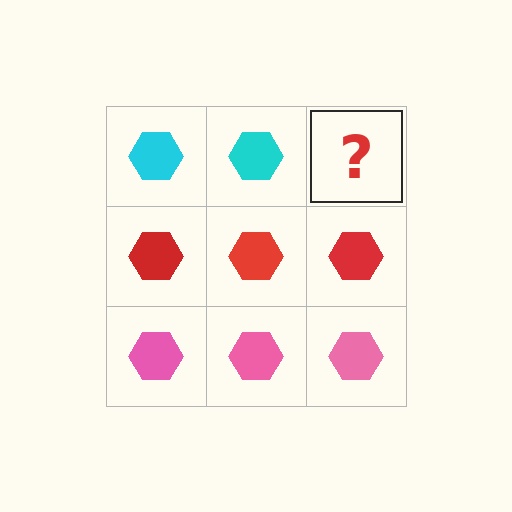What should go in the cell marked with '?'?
The missing cell should contain a cyan hexagon.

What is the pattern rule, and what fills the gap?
The rule is that each row has a consistent color. The gap should be filled with a cyan hexagon.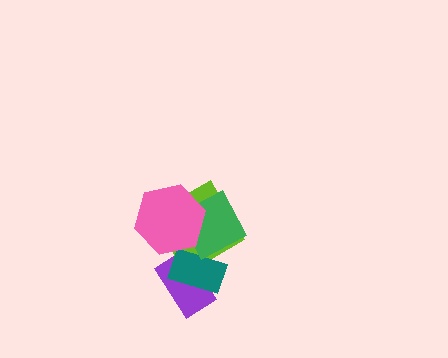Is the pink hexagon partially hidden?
No, no other shape covers it.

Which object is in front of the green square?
The pink hexagon is in front of the green square.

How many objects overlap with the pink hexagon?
2 objects overlap with the pink hexagon.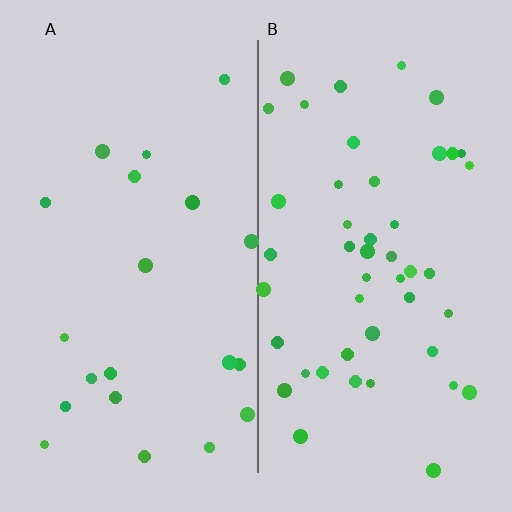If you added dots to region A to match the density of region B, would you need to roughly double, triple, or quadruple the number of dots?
Approximately double.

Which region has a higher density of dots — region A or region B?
B (the right).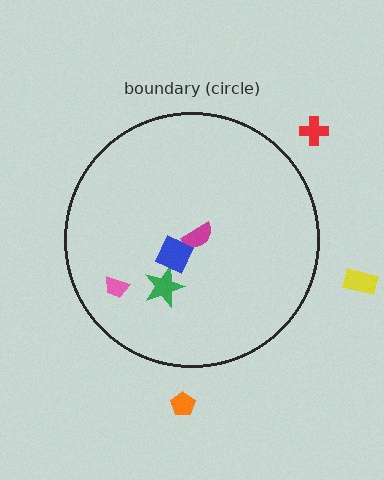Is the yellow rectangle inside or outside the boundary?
Outside.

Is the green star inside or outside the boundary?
Inside.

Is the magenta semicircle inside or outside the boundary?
Inside.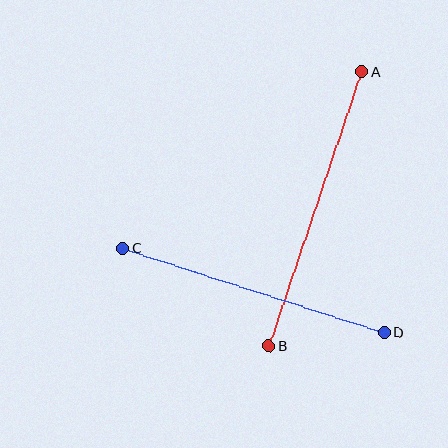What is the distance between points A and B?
The distance is approximately 290 pixels.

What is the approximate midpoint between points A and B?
The midpoint is at approximately (315, 209) pixels.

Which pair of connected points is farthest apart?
Points A and B are farthest apart.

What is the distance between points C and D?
The distance is approximately 274 pixels.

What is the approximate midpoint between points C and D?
The midpoint is at approximately (253, 290) pixels.